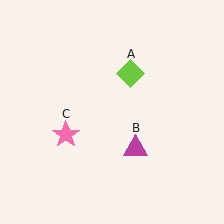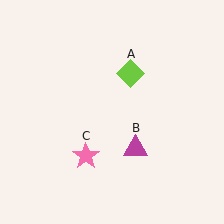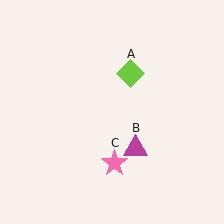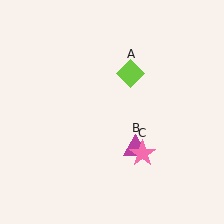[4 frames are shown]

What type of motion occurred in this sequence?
The pink star (object C) rotated counterclockwise around the center of the scene.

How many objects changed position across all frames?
1 object changed position: pink star (object C).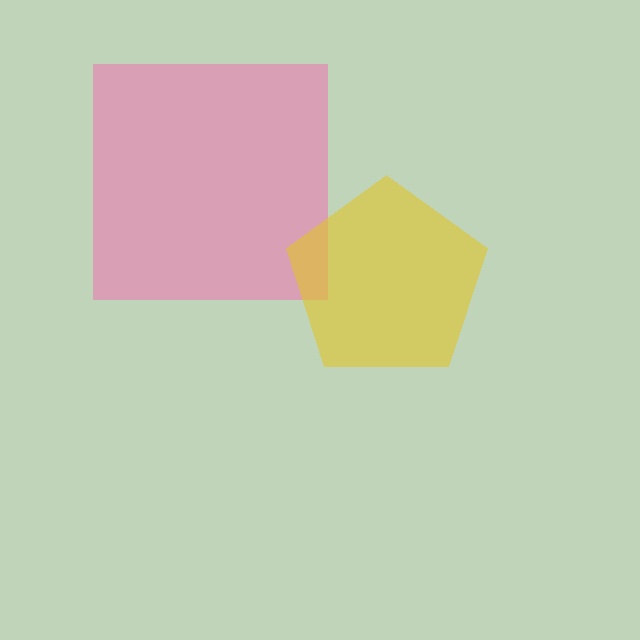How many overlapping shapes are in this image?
There are 2 overlapping shapes in the image.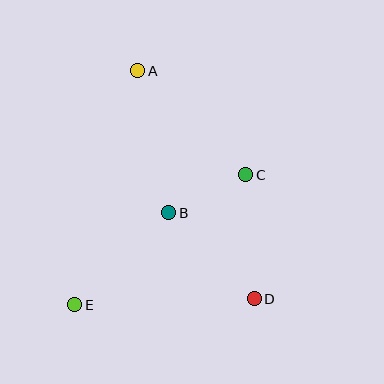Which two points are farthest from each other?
Points A and D are farthest from each other.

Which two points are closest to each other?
Points B and C are closest to each other.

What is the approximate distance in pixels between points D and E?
The distance between D and E is approximately 180 pixels.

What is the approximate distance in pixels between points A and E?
The distance between A and E is approximately 242 pixels.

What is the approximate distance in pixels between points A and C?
The distance between A and C is approximately 150 pixels.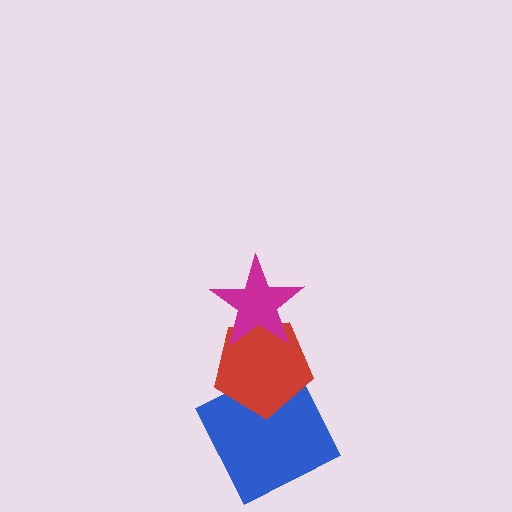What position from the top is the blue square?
The blue square is 3rd from the top.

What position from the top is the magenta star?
The magenta star is 1st from the top.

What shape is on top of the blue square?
The red pentagon is on top of the blue square.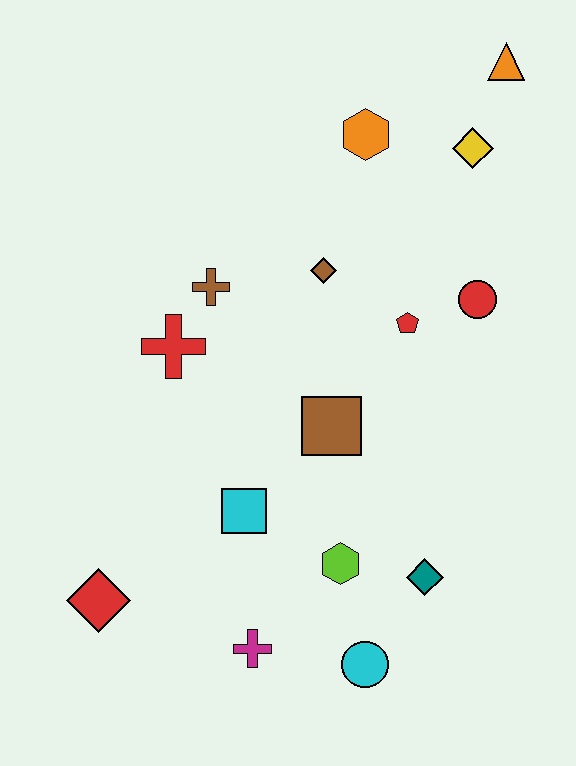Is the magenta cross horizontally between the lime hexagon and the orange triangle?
No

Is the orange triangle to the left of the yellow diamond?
No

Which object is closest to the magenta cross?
The cyan circle is closest to the magenta cross.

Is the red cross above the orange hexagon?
No